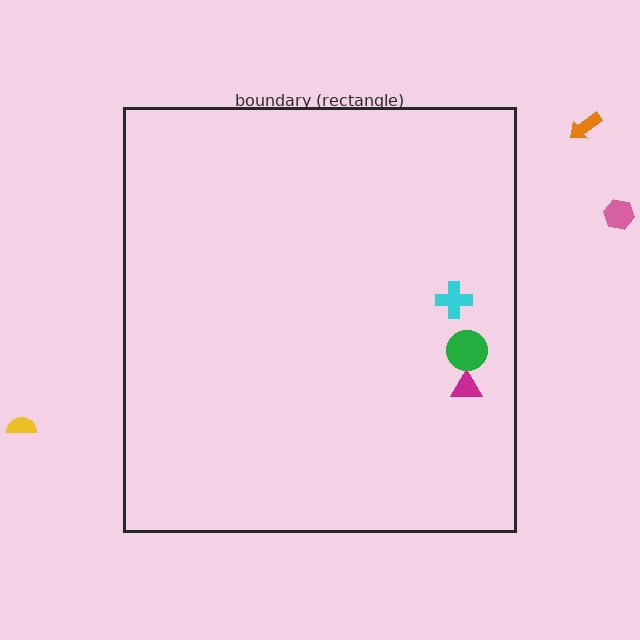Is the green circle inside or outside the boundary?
Inside.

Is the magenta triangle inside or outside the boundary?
Inside.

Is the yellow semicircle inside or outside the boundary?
Outside.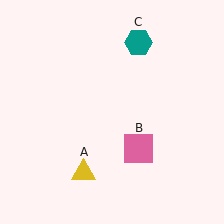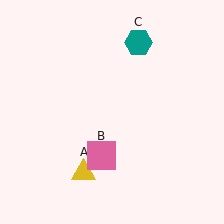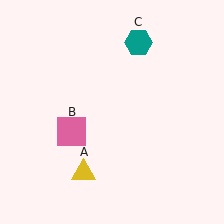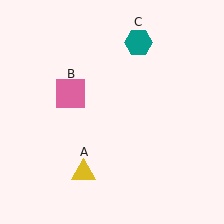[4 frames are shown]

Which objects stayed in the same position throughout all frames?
Yellow triangle (object A) and teal hexagon (object C) remained stationary.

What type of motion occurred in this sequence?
The pink square (object B) rotated clockwise around the center of the scene.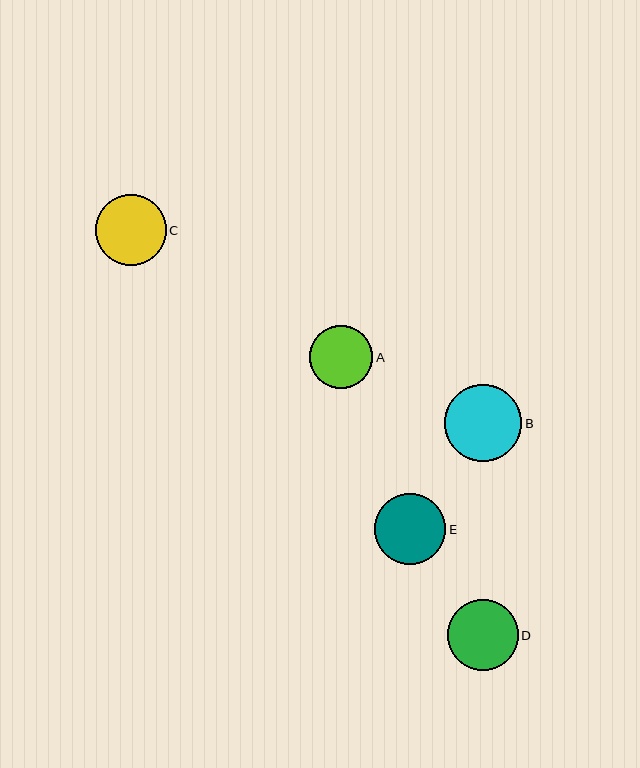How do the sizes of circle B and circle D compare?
Circle B and circle D are approximately the same size.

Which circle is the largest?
Circle B is the largest with a size of approximately 78 pixels.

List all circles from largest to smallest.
From largest to smallest: B, E, C, D, A.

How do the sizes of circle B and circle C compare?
Circle B and circle C are approximately the same size.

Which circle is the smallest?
Circle A is the smallest with a size of approximately 63 pixels.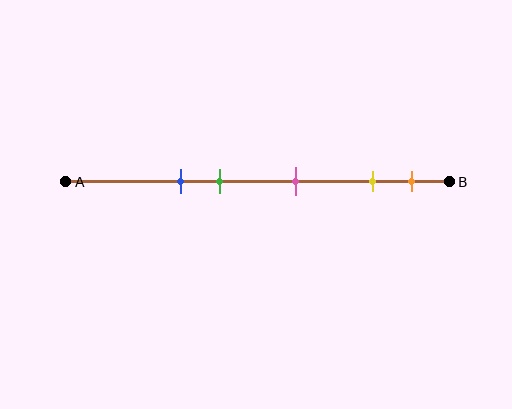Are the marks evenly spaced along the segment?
No, the marks are not evenly spaced.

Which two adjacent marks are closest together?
The yellow and orange marks are the closest adjacent pair.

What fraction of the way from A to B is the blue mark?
The blue mark is approximately 30% (0.3) of the way from A to B.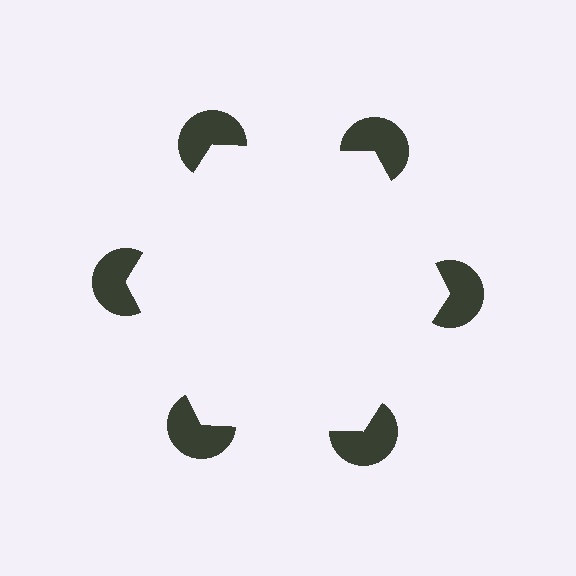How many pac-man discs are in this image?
There are 6 — one at each vertex of the illusory hexagon.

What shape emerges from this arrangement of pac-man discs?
An illusory hexagon — its edges are inferred from the aligned wedge cuts in the pac-man discs, not physically drawn.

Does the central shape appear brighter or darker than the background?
It typically appears slightly brighter than the background, even though no actual brightness change is drawn.